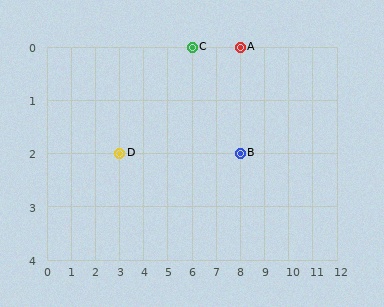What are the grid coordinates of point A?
Point A is at grid coordinates (8, 0).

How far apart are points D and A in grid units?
Points D and A are 5 columns and 2 rows apart (about 5.4 grid units diagonally).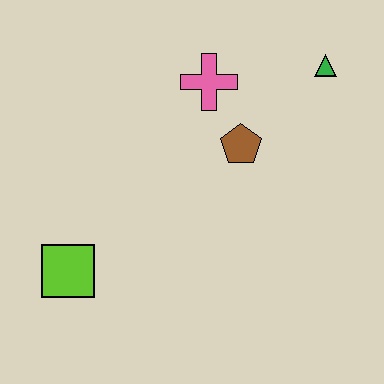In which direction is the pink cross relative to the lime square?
The pink cross is above the lime square.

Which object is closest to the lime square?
The brown pentagon is closest to the lime square.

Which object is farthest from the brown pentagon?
The lime square is farthest from the brown pentagon.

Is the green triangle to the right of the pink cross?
Yes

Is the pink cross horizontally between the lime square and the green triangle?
Yes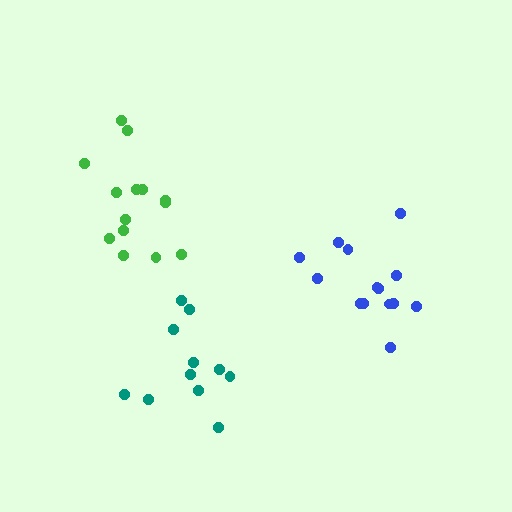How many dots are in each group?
Group 1: 14 dots, Group 2: 14 dots, Group 3: 11 dots (39 total).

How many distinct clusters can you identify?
There are 3 distinct clusters.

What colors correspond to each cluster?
The clusters are colored: blue, green, teal.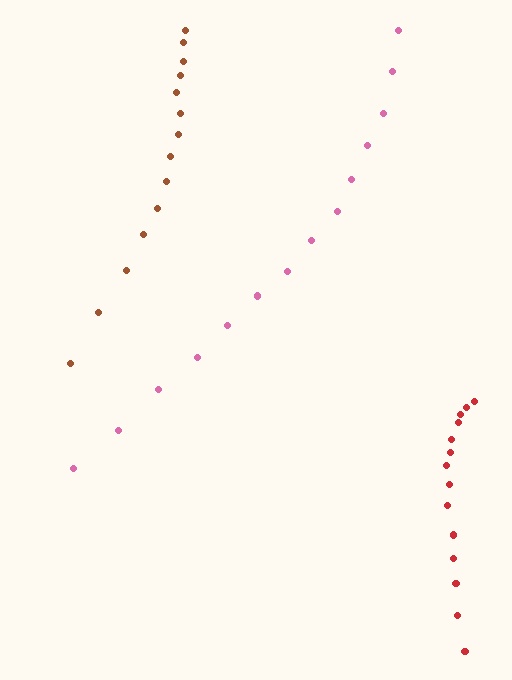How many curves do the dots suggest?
There are 3 distinct paths.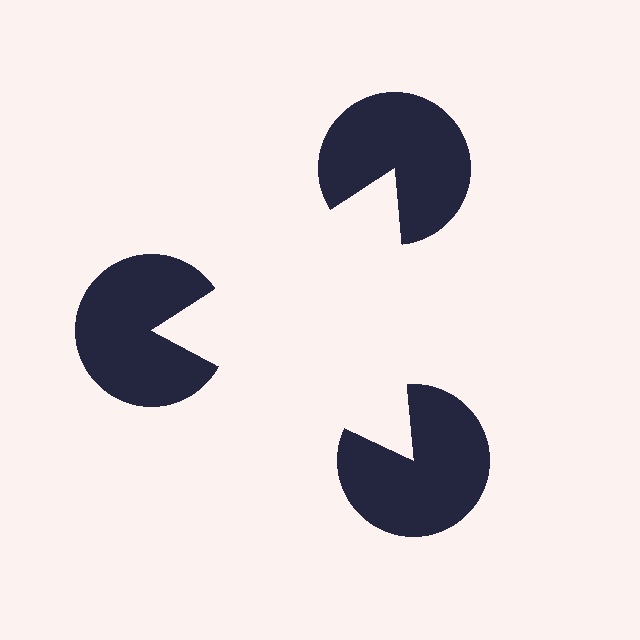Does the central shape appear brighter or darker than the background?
It typically appears slightly brighter than the background, even though no actual brightness change is drawn.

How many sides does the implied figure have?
3 sides.